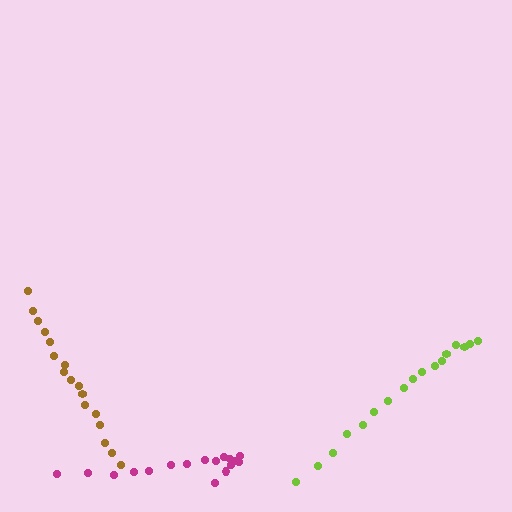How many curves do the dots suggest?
There are 3 distinct paths.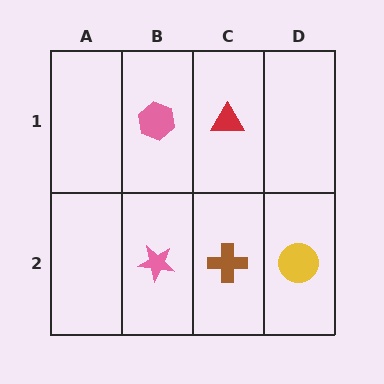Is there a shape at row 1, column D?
No, that cell is empty.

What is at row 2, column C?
A brown cross.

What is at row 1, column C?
A red triangle.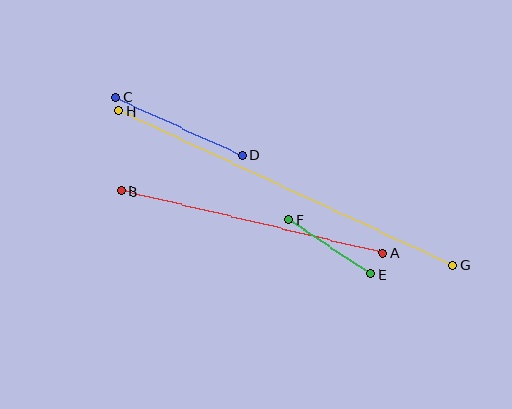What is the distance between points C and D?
The distance is approximately 139 pixels.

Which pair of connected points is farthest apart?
Points G and H are farthest apart.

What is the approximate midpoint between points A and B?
The midpoint is at approximately (252, 222) pixels.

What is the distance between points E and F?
The distance is approximately 99 pixels.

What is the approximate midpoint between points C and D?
The midpoint is at approximately (179, 126) pixels.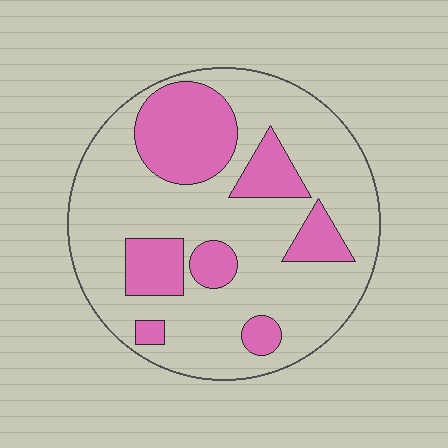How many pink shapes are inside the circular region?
7.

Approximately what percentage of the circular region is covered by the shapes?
Approximately 30%.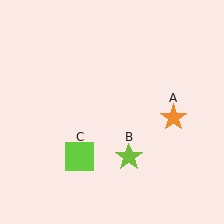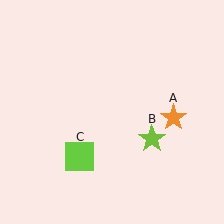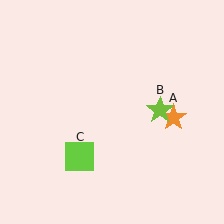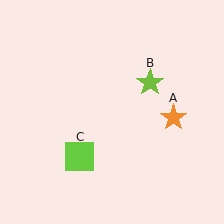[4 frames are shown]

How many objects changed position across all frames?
1 object changed position: lime star (object B).